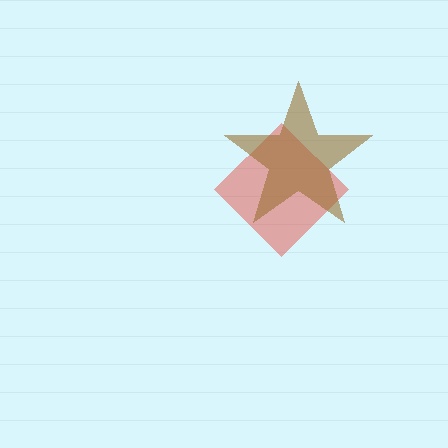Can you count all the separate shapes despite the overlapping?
Yes, there are 2 separate shapes.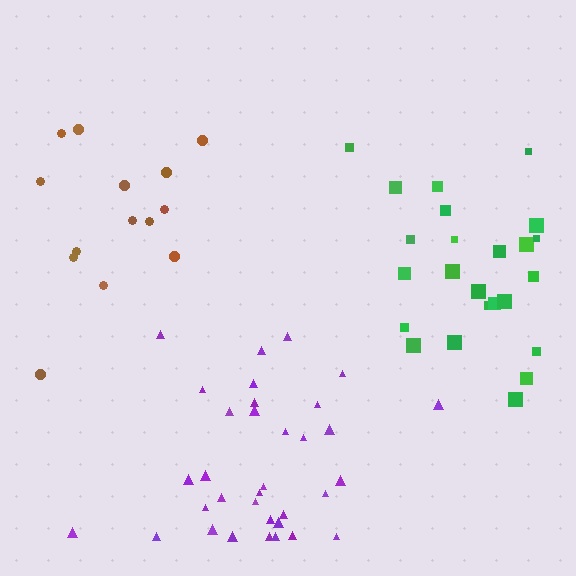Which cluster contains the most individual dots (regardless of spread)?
Purple (35).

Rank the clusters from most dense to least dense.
purple, green, brown.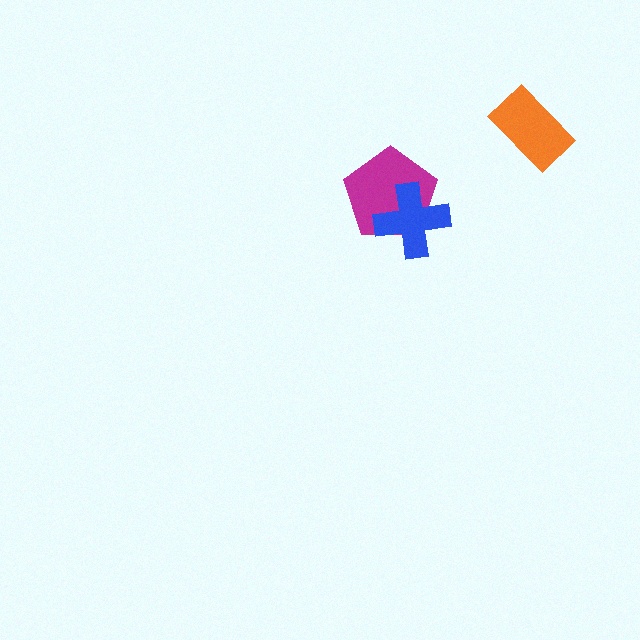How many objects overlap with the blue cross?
1 object overlaps with the blue cross.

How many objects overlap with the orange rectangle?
0 objects overlap with the orange rectangle.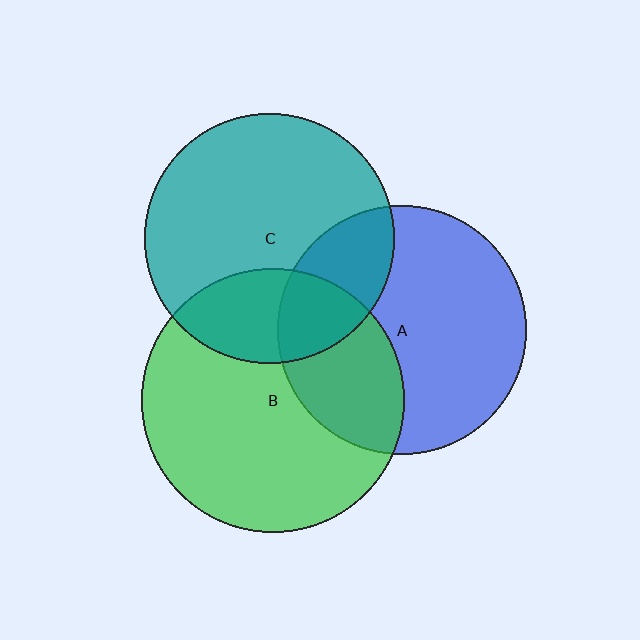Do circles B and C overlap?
Yes.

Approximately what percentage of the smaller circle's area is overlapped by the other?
Approximately 25%.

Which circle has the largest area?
Circle B (green).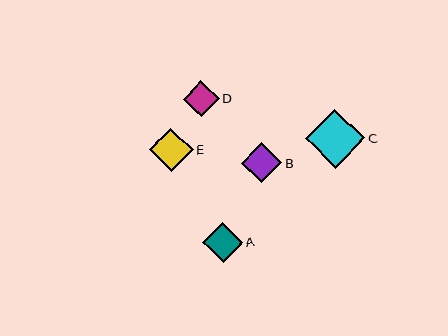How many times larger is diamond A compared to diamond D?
Diamond A is approximately 1.1 times the size of diamond D.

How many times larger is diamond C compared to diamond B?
Diamond C is approximately 1.5 times the size of diamond B.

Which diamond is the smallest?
Diamond D is the smallest with a size of approximately 36 pixels.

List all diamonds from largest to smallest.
From largest to smallest: C, E, B, A, D.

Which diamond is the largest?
Diamond C is the largest with a size of approximately 60 pixels.